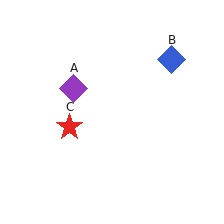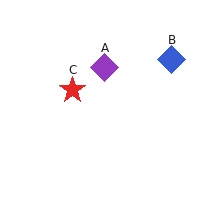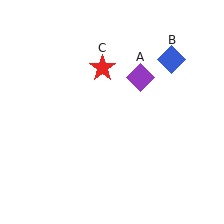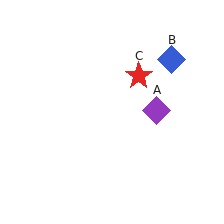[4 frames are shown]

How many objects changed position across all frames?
2 objects changed position: purple diamond (object A), red star (object C).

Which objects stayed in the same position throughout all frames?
Blue diamond (object B) remained stationary.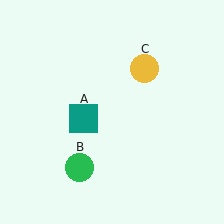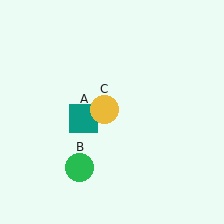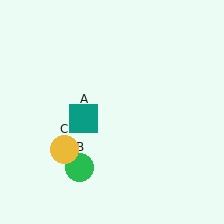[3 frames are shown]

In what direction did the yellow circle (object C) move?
The yellow circle (object C) moved down and to the left.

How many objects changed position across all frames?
1 object changed position: yellow circle (object C).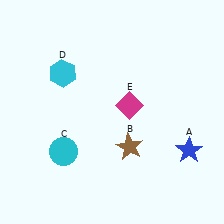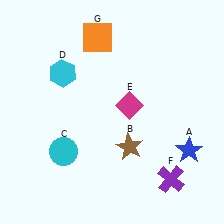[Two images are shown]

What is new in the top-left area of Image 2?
An orange square (G) was added in the top-left area of Image 2.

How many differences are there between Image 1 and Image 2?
There are 2 differences between the two images.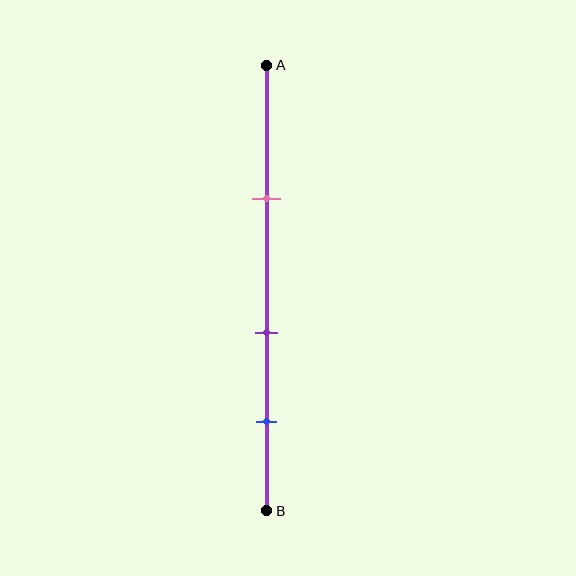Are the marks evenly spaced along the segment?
Yes, the marks are approximately evenly spaced.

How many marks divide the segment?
There are 3 marks dividing the segment.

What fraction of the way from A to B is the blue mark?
The blue mark is approximately 80% (0.8) of the way from A to B.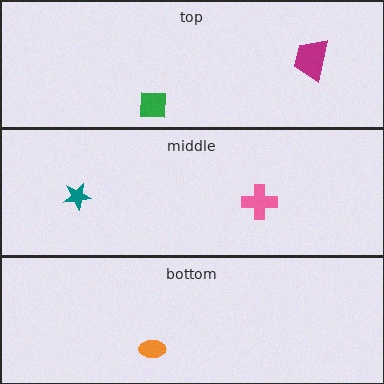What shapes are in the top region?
The magenta trapezoid, the green square.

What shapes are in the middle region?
The pink cross, the teal star.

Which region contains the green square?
The top region.